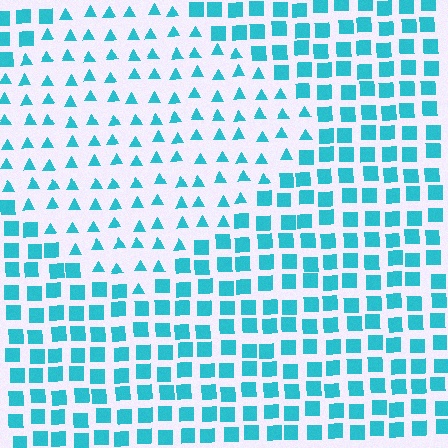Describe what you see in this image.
The image is filled with small cyan elements arranged in a uniform grid. A diamond-shaped region contains triangles, while the surrounding area contains squares. The boundary is defined purely by the change in element shape.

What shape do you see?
I see a diamond.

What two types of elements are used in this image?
The image uses triangles inside the diamond region and squares outside it.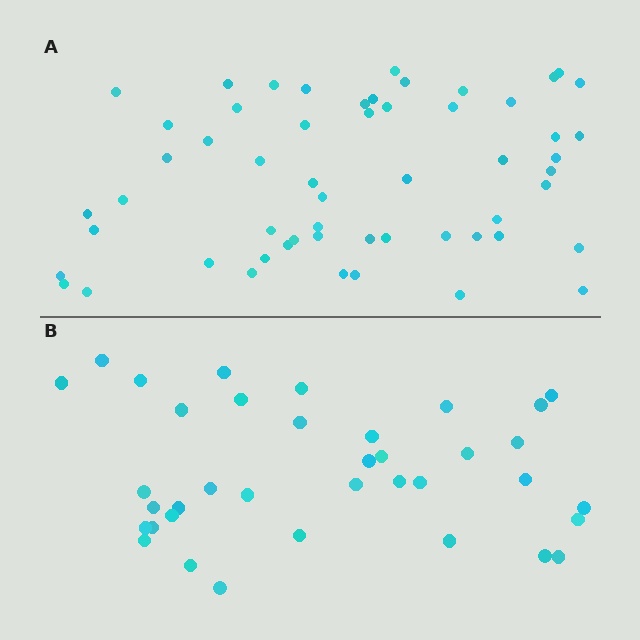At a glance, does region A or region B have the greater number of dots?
Region A (the top region) has more dots.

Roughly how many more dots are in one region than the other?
Region A has approximately 20 more dots than region B.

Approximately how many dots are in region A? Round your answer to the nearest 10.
About 60 dots. (The exact count is 56, which rounds to 60.)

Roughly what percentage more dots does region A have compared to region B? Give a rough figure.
About 50% more.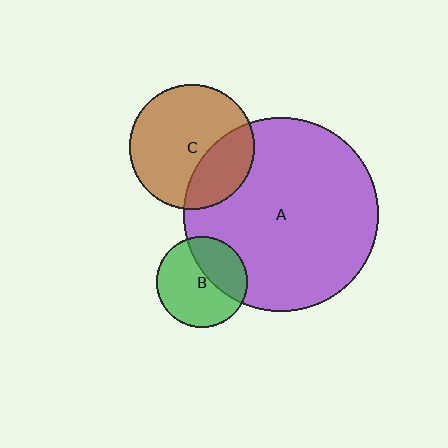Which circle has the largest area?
Circle A (purple).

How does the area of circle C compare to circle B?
Approximately 1.9 times.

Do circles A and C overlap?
Yes.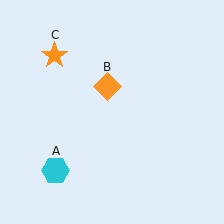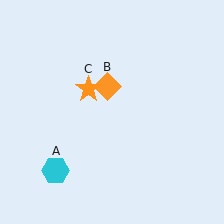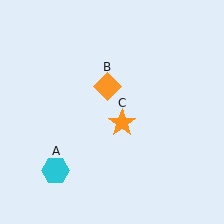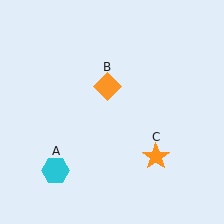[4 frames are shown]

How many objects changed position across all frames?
1 object changed position: orange star (object C).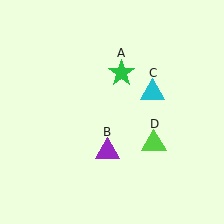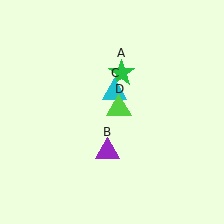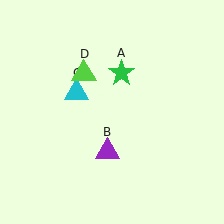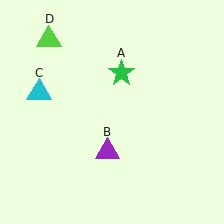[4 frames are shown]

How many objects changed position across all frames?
2 objects changed position: cyan triangle (object C), lime triangle (object D).